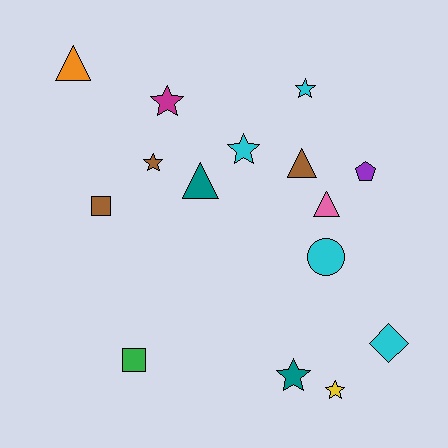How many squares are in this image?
There are 2 squares.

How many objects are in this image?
There are 15 objects.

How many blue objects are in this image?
There are no blue objects.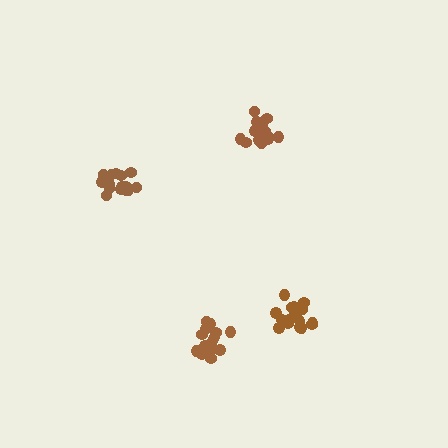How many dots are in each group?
Group 1: 16 dots, Group 2: 17 dots, Group 3: 19 dots, Group 4: 16 dots (68 total).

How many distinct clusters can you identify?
There are 4 distinct clusters.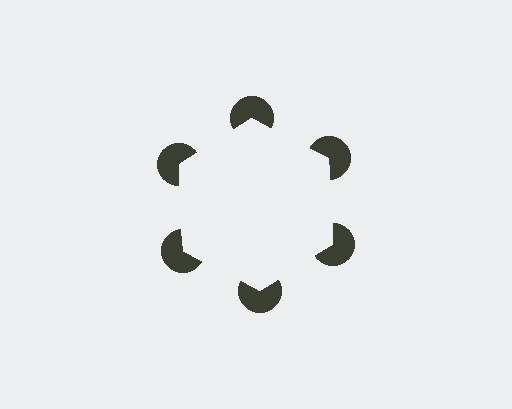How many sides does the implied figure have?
6 sides.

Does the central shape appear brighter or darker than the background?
It typically appears slightly brighter than the background, even though no actual brightness change is drawn.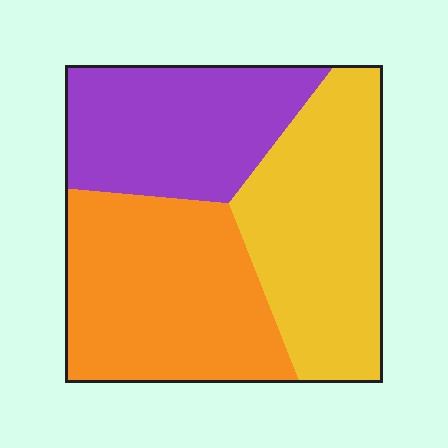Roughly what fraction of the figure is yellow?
Yellow takes up between a third and a half of the figure.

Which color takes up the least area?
Purple, at roughly 30%.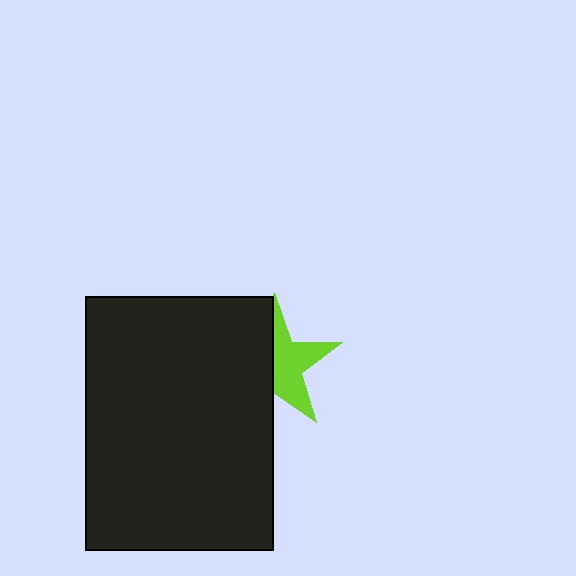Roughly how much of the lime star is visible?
About half of it is visible (roughly 51%).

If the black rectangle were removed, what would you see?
You would see the complete lime star.